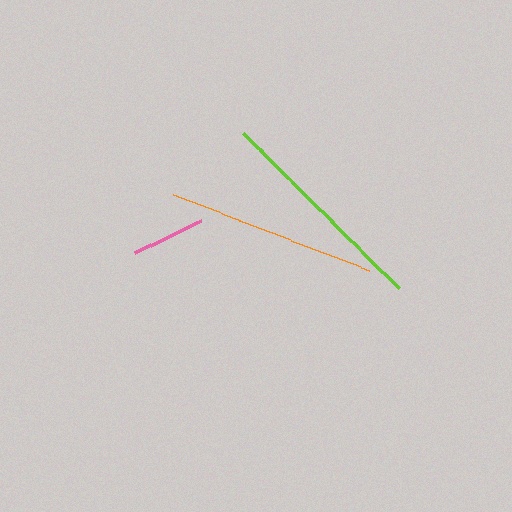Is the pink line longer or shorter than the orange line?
The orange line is longer than the pink line.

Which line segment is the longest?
The lime line is the longest at approximately 220 pixels.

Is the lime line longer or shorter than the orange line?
The lime line is longer than the orange line.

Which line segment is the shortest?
The pink line is the shortest at approximately 74 pixels.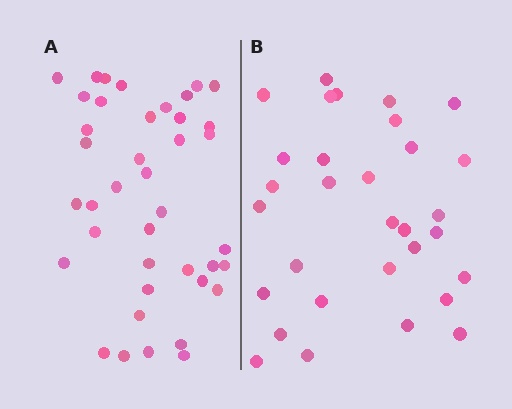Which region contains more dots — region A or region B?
Region A (the left region) has more dots.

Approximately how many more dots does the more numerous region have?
Region A has roughly 8 or so more dots than region B.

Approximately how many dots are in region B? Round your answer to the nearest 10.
About 30 dots. (The exact count is 31, which rounds to 30.)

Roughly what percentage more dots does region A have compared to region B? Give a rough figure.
About 30% more.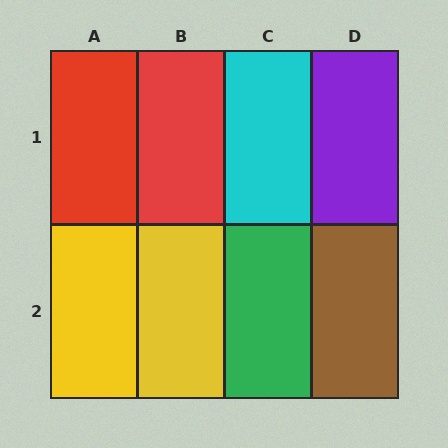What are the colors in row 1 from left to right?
Red, red, cyan, purple.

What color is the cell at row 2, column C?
Green.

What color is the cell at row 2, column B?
Yellow.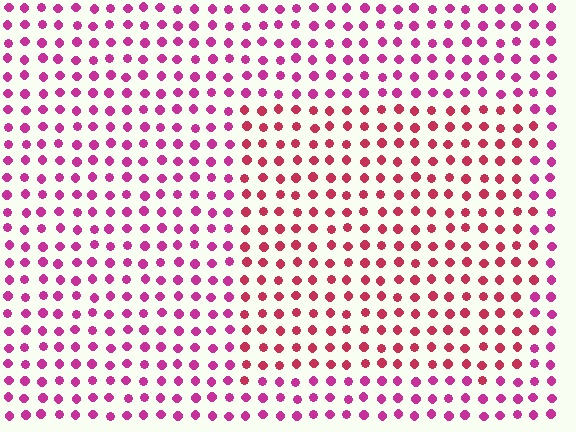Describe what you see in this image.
The image is filled with small magenta elements in a uniform arrangement. A rectangle-shaped region is visible where the elements are tinted to a slightly different hue, forming a subtle color boundary.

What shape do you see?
I see a rectangle.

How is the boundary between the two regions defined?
The boundary is defined purely by a slight shift in hue (about 28 degrees). Spacing, size, and orientation are identical on both sides.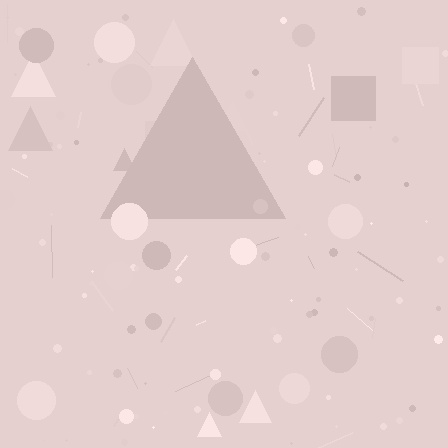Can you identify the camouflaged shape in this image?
The camouflaged shape is a triangle.